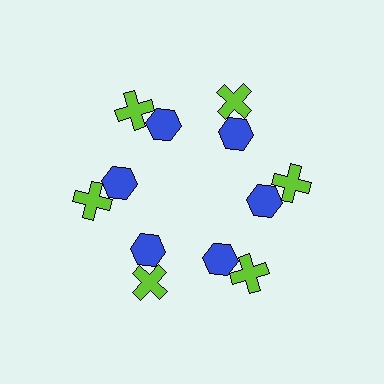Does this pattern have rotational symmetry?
Yes, this pattern has 6-fold rotational symmetry. It looks the same after rotating 60 degrees around the center.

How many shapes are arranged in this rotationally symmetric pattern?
There are 12 shapes, arranged in 6 groups of 2.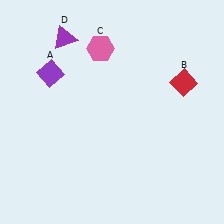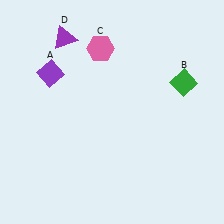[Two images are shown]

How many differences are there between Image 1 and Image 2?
There is 1 difference between the two images.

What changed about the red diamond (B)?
In Image 1, B is red. In Image 2, it changed to green.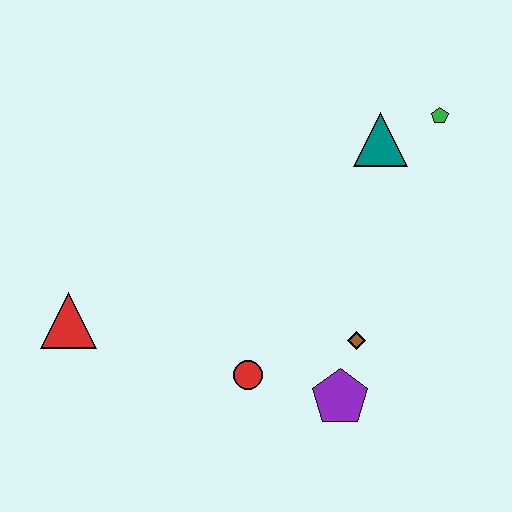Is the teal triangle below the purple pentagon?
No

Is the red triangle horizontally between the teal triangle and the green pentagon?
No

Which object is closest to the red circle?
The purple pentagon is closest to the red circle.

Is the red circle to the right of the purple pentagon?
No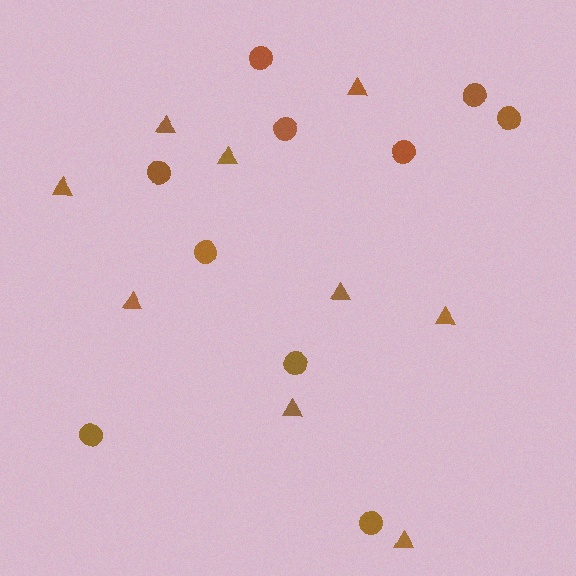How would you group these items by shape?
There are 2 groups: one group of triangles (9) and one group of circles (10).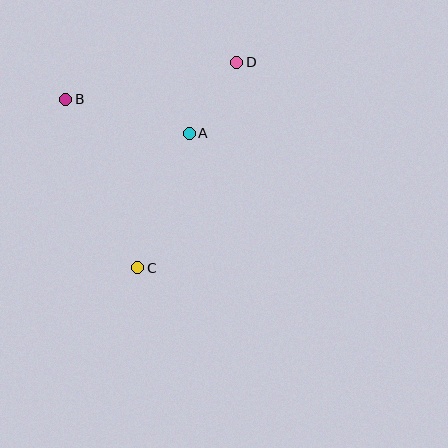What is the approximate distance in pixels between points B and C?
The distance between B and C is approximately 183 pixels.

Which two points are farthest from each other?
Points C and D are farthest from each other.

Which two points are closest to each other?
Points A and D are closest to each other.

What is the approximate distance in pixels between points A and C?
The distance between A and C is approximately 144 pixels.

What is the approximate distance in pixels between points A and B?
The distance between A and B is approximately 128 pixels.